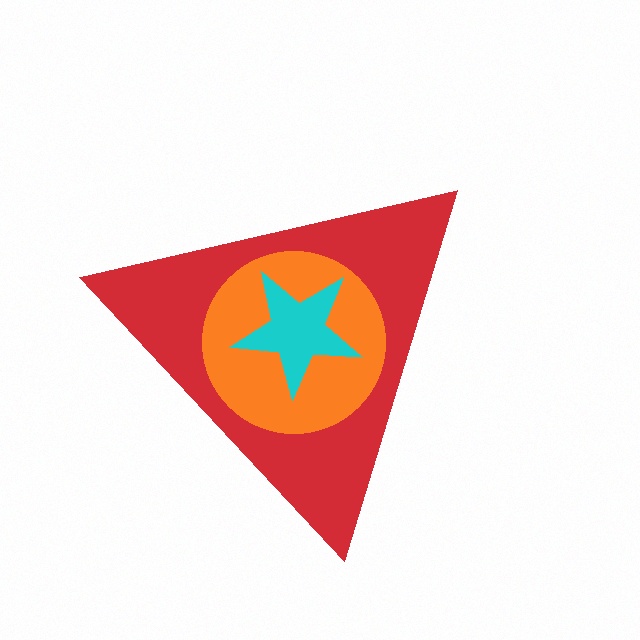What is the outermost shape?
The red triangle.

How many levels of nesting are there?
3.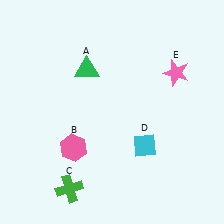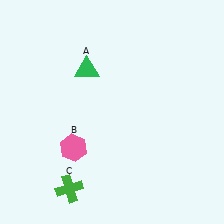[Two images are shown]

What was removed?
The pink star (E), the cyan diamond (D) were removed in Image 2.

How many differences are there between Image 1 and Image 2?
There are 2 differences between the two images.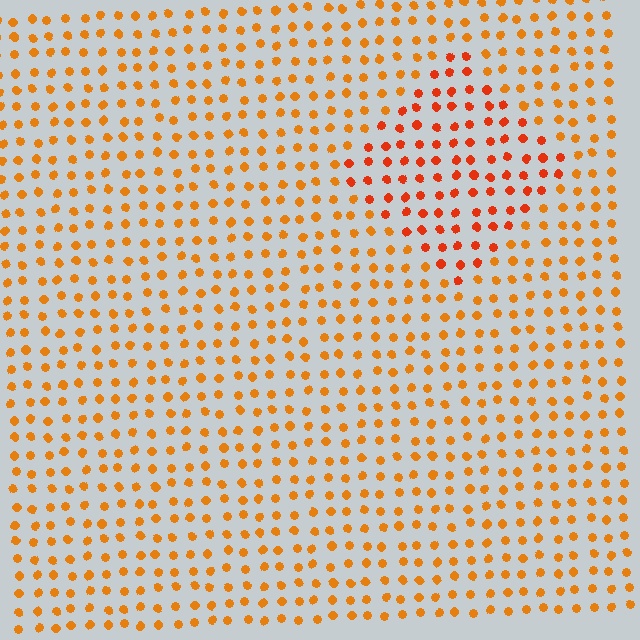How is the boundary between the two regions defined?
The boundary is defined purely by a slight shift in hue (about 22 degrees). Spacing, size, and orientation are identical on both sides.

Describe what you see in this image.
The image is filled with small orange elements in a uniform arrangement. A diamond-shaped region is visible where the elements are tinted to a slightly different hue, forming a subtle color boundary.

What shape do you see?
I see a diamond.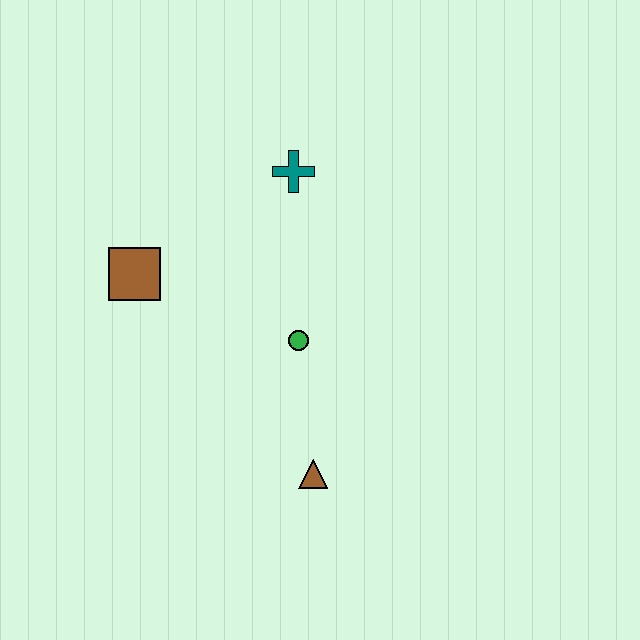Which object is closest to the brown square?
The green circle is closest to the brown square.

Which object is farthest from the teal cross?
The brown triangle is farthest from the teal cross.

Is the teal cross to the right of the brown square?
Yes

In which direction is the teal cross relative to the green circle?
The teal cross is above the green circle.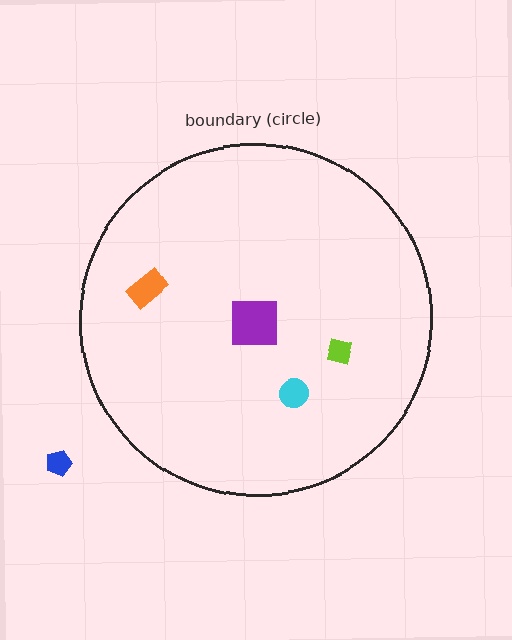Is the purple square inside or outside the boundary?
Inside.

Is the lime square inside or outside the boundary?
Inside.